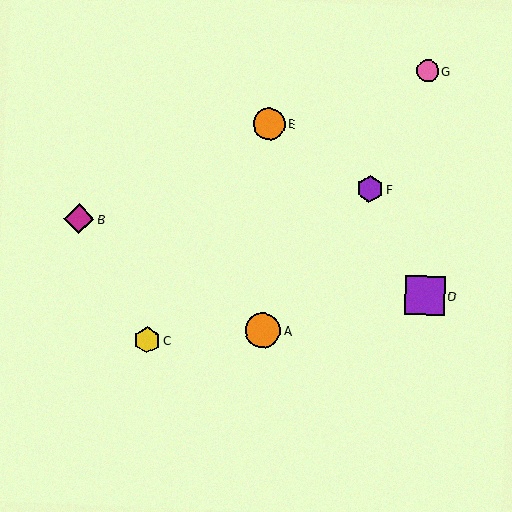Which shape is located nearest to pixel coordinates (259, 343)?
The orange circle (labeled A) at (263, 330) is nearest to that location.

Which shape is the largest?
The purple square (labeled D) is the largest.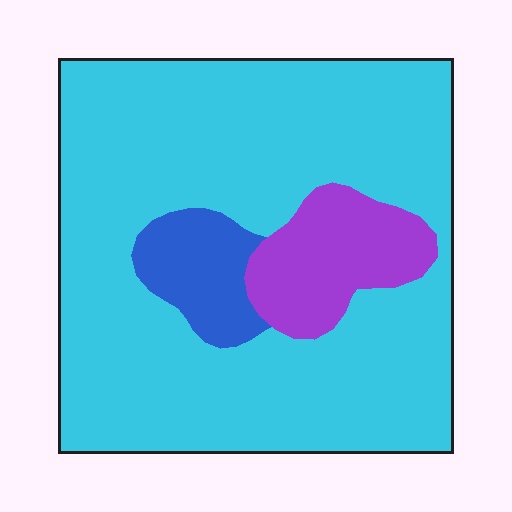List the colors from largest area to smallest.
From largest to smallest: cyan, purple, blue.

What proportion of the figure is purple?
Purple takes up about one eighth (1/8) of the figure.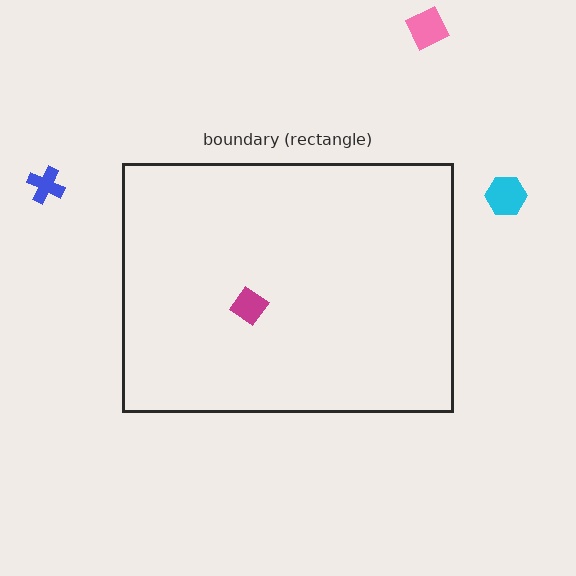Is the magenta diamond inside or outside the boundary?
Inside.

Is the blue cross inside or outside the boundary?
Outside.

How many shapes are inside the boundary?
1 inside, 3 outside.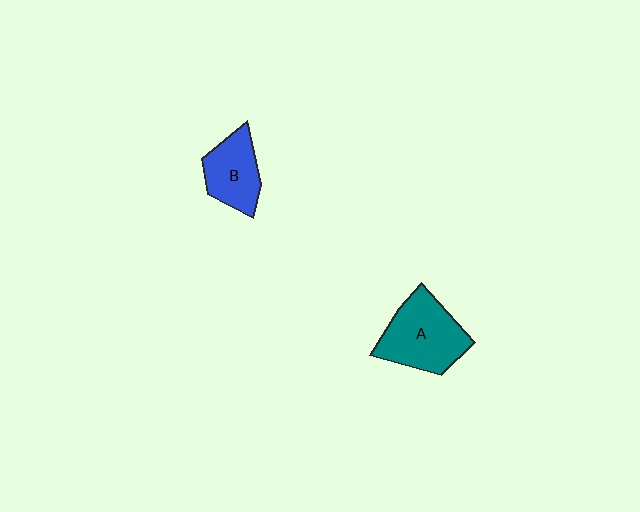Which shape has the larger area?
Shape A (teal).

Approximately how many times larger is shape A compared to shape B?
Approximately 1.4 times.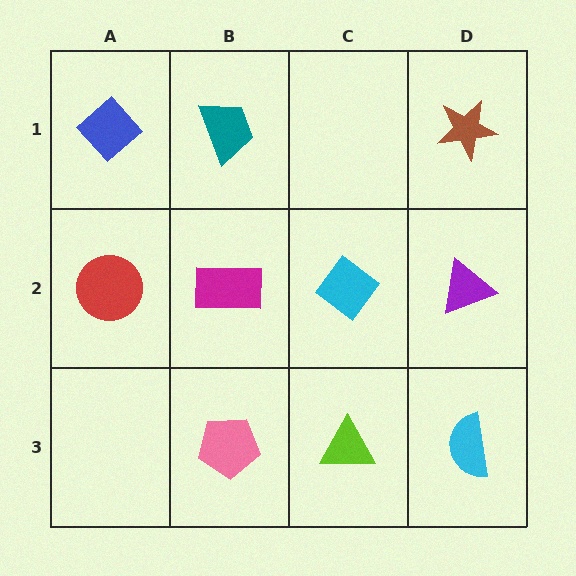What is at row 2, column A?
A red circle.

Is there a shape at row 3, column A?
No, that cell is empty.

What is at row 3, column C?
A lime triangle.